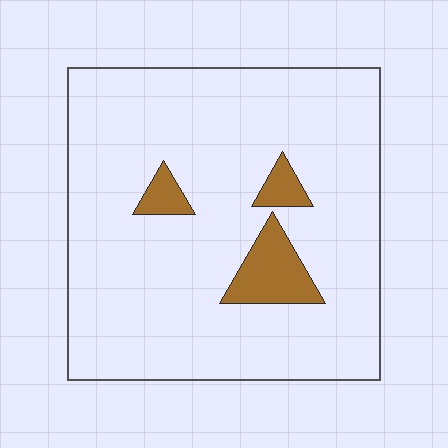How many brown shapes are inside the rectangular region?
3.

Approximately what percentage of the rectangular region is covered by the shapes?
Approximately 10%.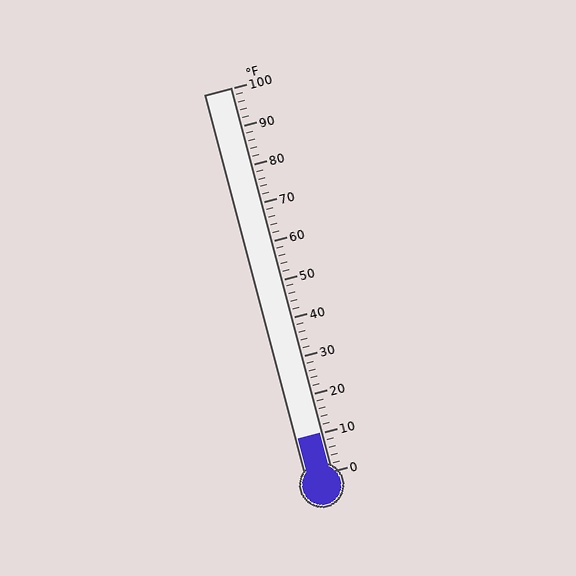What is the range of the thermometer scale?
The thermometer scale ranges from 0°F to 100°F.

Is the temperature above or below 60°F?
The temperature is below 60°F.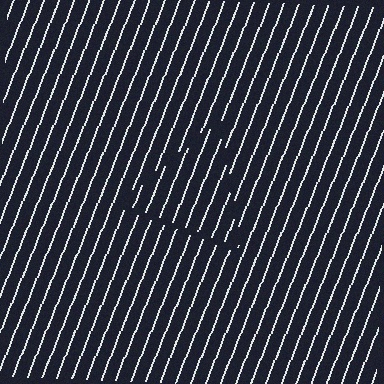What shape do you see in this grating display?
An illusory triangle. The interior of the shape contains the same grating, shifted by half a period — the contour is defined by the phase discontinuity where line-ends from the inner and outer gratings abut.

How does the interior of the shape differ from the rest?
The interior of the shape contains the same grating, shifted by half a period — the contour is defined by the phase discontinuity where line-ends from the inner and outer gratings abut.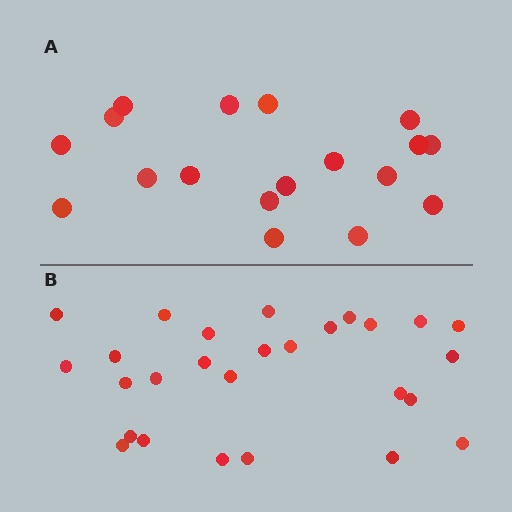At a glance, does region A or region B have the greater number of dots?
Region B (the bottom region) has more dots.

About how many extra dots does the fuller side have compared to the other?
Region B has roughly 8 or so more dots than region A.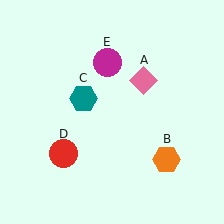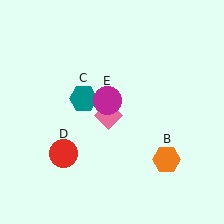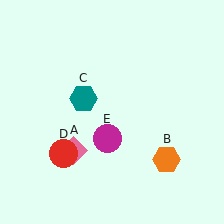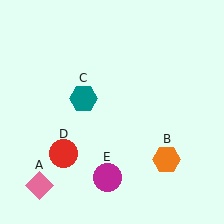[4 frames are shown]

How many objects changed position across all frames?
2 objects changed position: pink diamond (object A), magenta circle (object E).